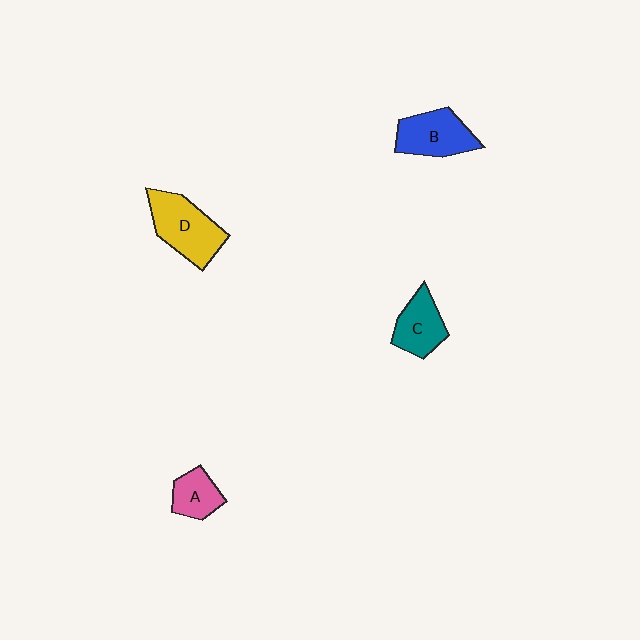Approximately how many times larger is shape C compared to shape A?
Approximately 1.3 times.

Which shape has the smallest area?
Shape A (pink).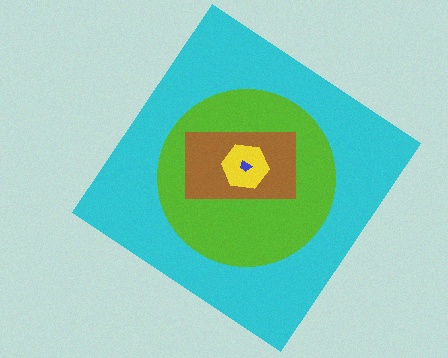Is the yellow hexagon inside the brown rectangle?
Yes.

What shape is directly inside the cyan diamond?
The lime circle.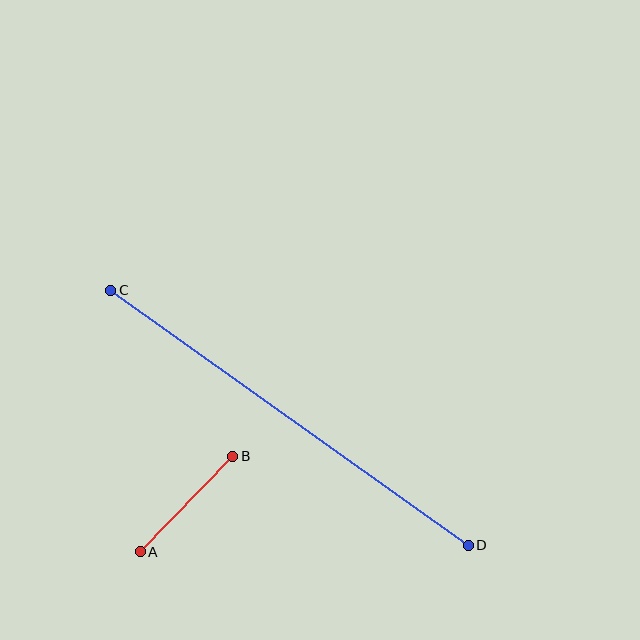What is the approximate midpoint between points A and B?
The midpoint is at approximately (186, 504) pixels.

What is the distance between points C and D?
The distance is approximately 439 pixels.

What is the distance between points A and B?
The distance is approximately 133 pixels.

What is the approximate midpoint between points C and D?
The midpoint is at approximately (289, 418) pixels.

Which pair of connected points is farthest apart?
Points C and D are farthest apart.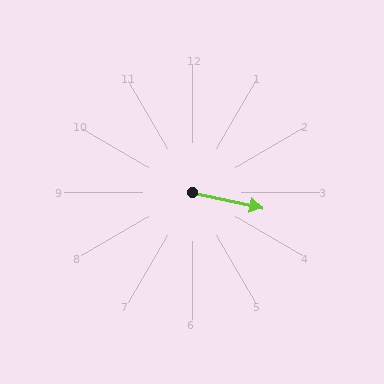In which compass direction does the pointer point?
East.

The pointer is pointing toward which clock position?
Roughly 3 o'clock.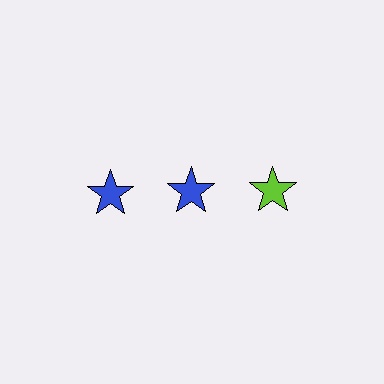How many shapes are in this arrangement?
There are 3 shapes arranged in a grid pattern.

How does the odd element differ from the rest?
It has a different color: lime instead of blue.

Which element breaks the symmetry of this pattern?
The lime star in the top row, center column breaks the symmetry. All other shapes are blue stars.